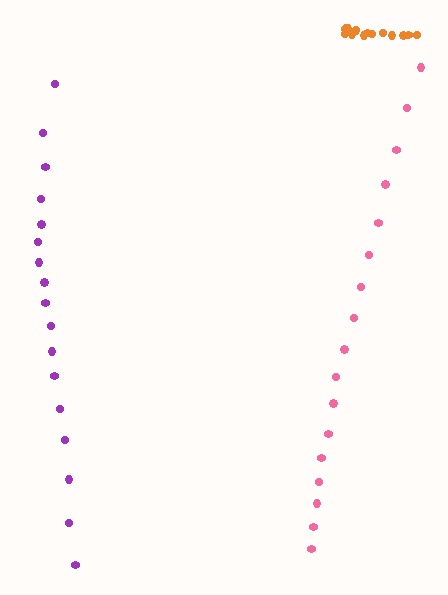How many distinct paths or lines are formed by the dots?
There are 3 distinct paths.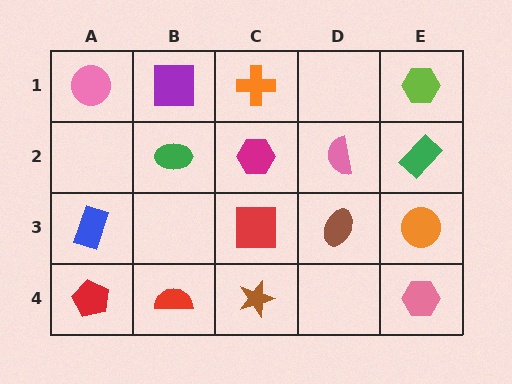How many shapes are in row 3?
4 shapes.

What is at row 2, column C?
A magenta hexagon.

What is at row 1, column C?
An orange cross.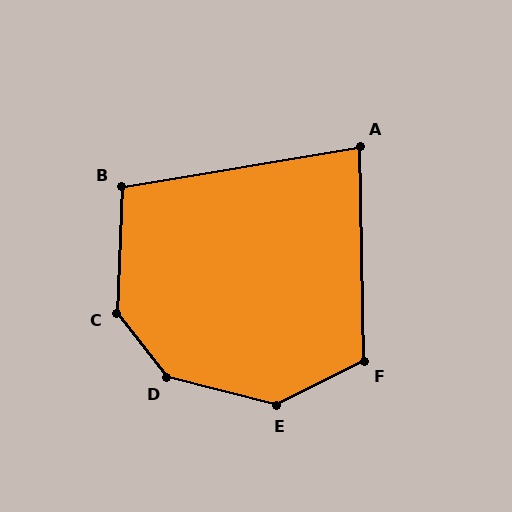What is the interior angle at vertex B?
Approximately 102 degrees (obtuse).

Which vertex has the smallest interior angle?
A, at approximately 82 degrees.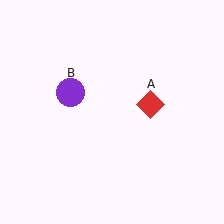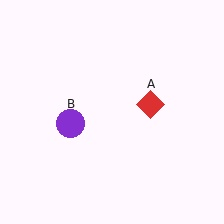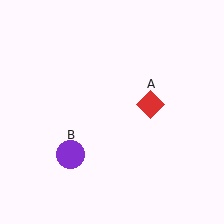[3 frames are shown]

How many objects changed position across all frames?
1 object changed position: purple circle (object B).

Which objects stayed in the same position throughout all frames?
Red diamond (object A) remained stationary.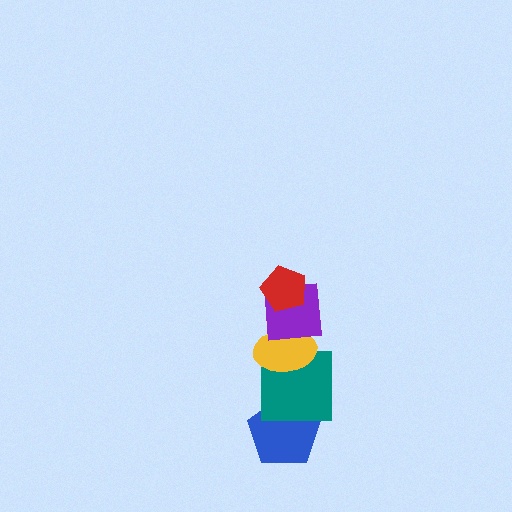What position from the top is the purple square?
The purple square is 2nd from the top.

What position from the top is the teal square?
The teal square is 4th from the top.